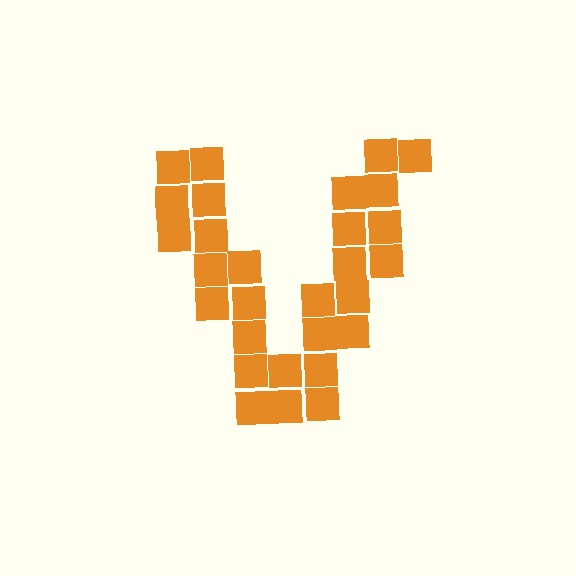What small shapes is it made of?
It is made of small squares.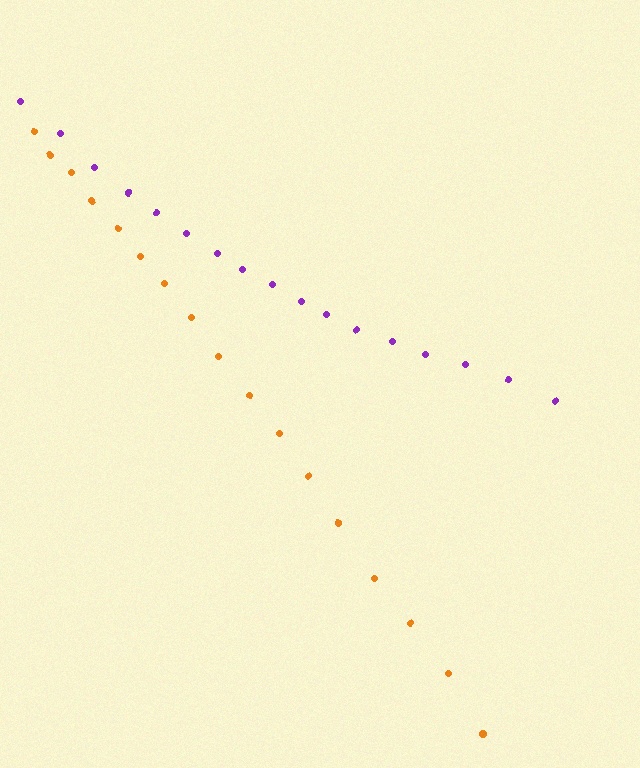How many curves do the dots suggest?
There are 2 distinct paths.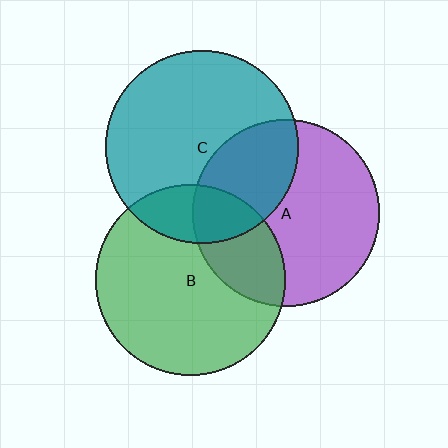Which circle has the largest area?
Circle C (teal).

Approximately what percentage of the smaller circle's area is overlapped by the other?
Approximately 35%.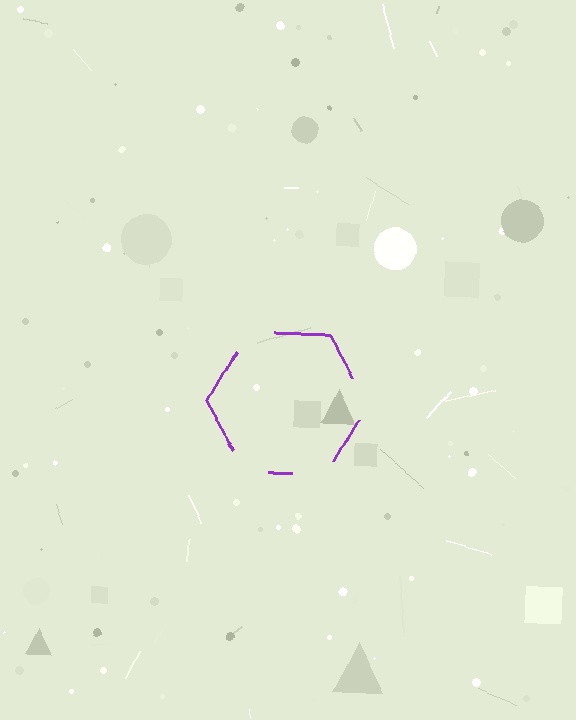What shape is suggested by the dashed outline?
The dashed outline suggests a hexagon.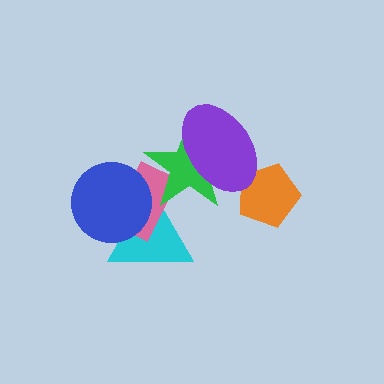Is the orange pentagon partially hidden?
Yes, it is partially covered by another shape.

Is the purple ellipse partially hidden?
No, no other shape covers it.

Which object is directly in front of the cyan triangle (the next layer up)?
The pink rectangle is directly in front of the cyan triangle.